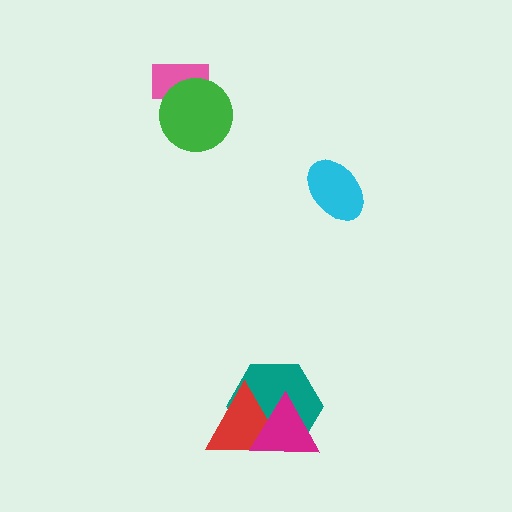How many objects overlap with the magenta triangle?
2 objects overlap with the magenta triangle.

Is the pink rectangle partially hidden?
Yes, it is partially covered by another shape.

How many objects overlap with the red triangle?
2 objects overlap with the red triangle.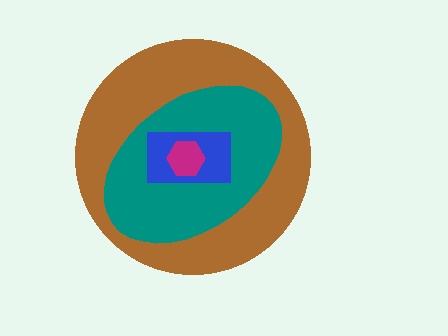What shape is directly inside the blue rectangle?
The magenta hexagon.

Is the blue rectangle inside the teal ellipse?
Yes.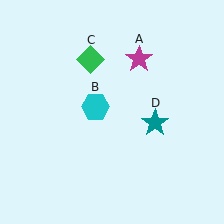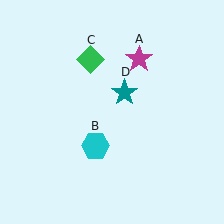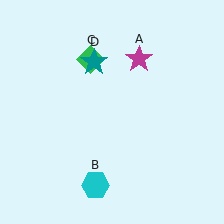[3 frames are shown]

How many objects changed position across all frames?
2 objects changed position: cyan hexagon (object B), teal star (object D).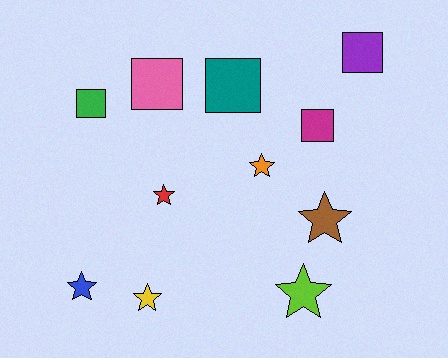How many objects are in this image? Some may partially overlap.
There are 11 objects.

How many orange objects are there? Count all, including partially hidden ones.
There is 1 orange object.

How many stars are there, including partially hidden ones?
There are 6 stars.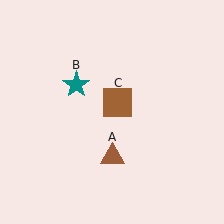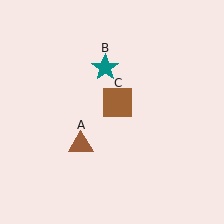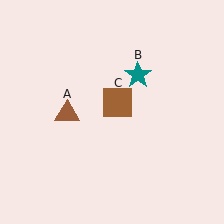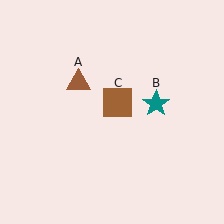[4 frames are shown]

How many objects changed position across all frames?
2 objects changed position: brown triangle (object A), teal star (object B).